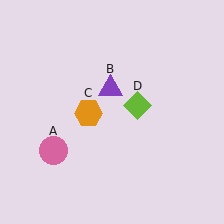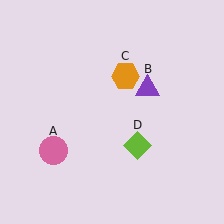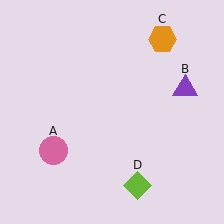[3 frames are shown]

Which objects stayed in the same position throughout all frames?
Pink circle (object A) remained stationary.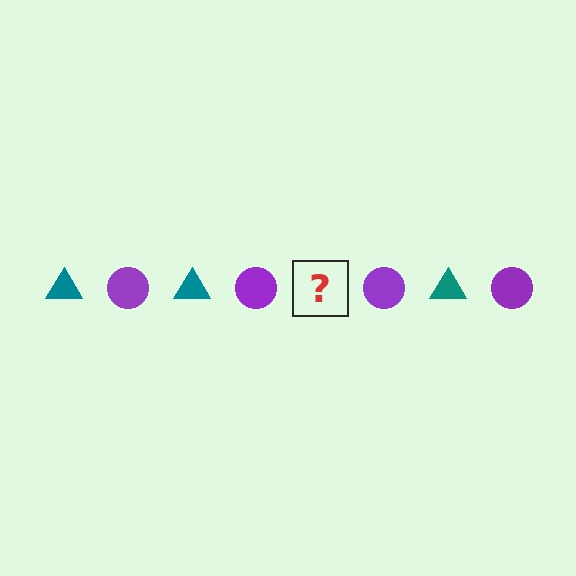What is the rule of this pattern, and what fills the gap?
The rule is that the pattern alternates between teal triangle and purple circle. The gap should be filled with a teal triangle.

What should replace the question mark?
The question mark should be replaced with a teal triangle.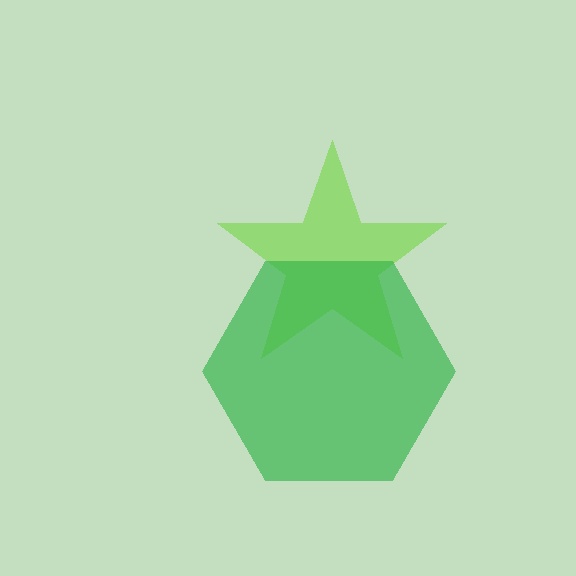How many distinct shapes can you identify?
There are 2 distinct shapes: a lime star, a green hexagon.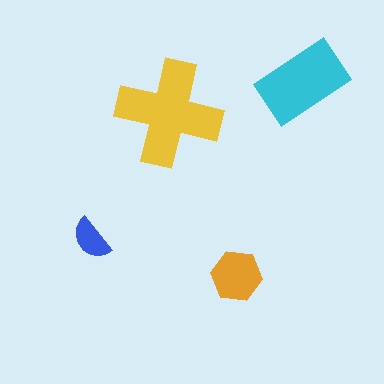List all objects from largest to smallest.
The yellow cross, the cyan rectangle, the orange hexagon, the blue semicircle.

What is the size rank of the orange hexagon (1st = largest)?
3rd.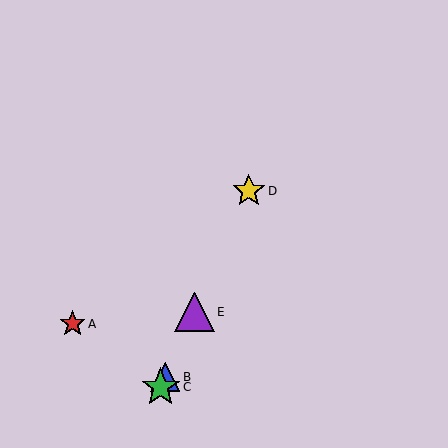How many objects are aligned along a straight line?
4 objects (B, C, D, E) are aligned along a straight line.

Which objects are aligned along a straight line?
Objects B, C, D, E are aligned along a straight line.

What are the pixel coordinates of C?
Object C is at (161, 387).